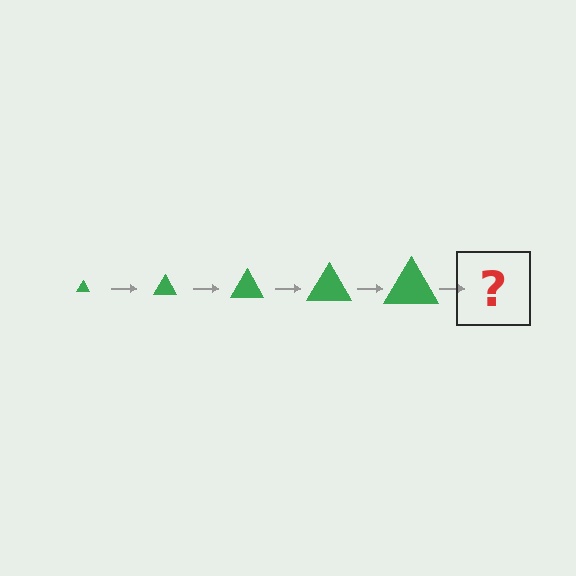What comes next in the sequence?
The next element should be a green triangle, larger than the previous one.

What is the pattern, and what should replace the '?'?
The pattern is that the triangle gets progressively larger each step. The '?' should be a green triangle, larger than the previous one.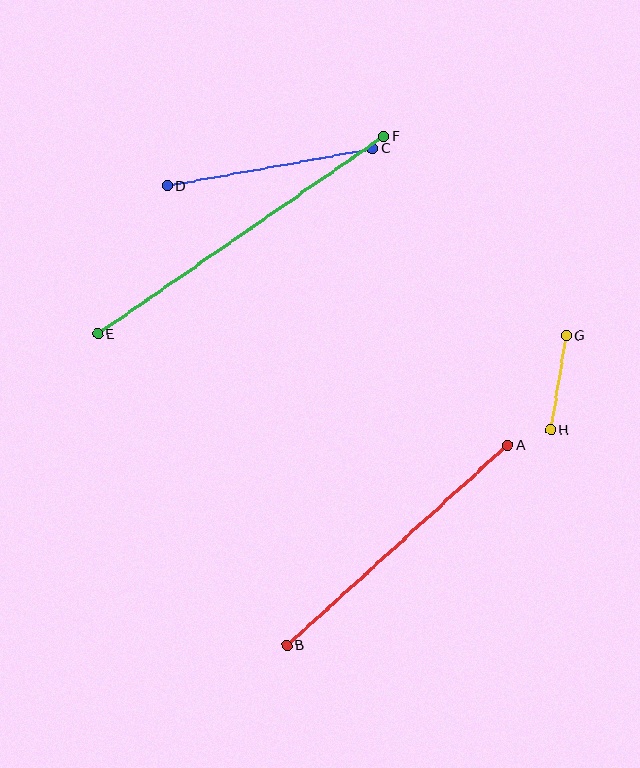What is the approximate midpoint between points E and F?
The midpoint is at approximately (240, 235) pixels.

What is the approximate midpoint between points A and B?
The midpoint is at approximately (397, 545) pixels.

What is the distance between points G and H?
The distance is approximately 96 pixels.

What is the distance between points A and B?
The distance is approximately 298 pixels.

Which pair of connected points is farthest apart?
Points E and F are farthest apart.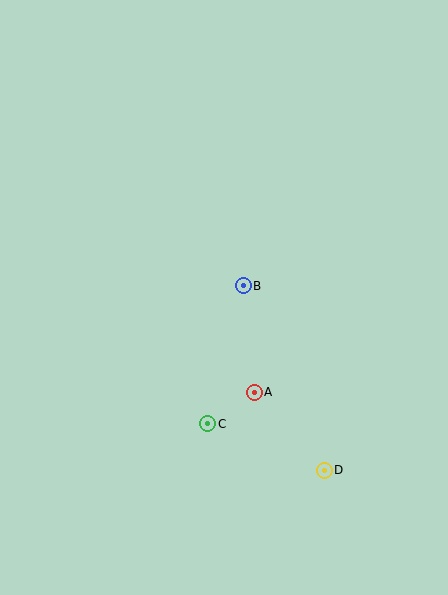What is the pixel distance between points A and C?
The distance between A and C is 56 pixels.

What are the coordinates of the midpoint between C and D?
The midpoint between C and D is at (266, 447).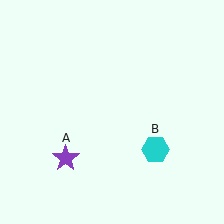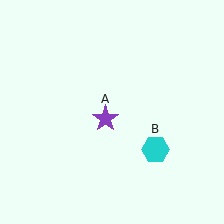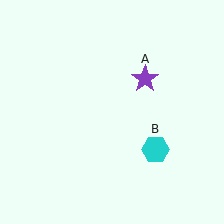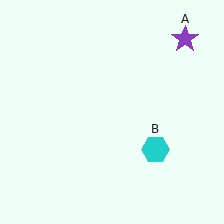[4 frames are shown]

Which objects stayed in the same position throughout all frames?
Cyan hexagon (object B) remained stationary.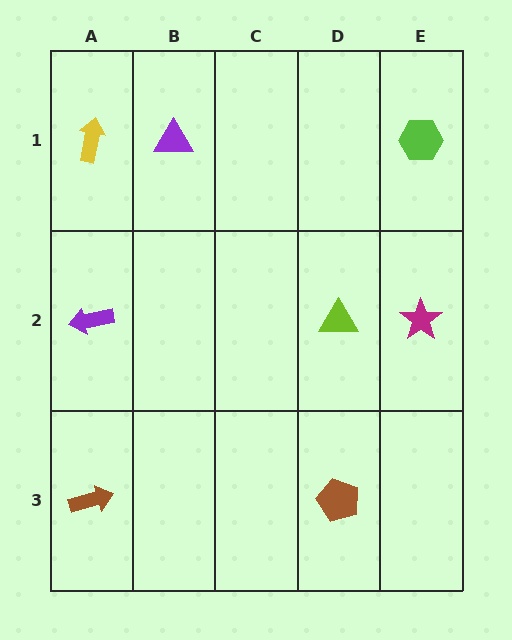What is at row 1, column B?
A purple triangle.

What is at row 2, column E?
A magenta star.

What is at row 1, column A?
A yellow arrow.